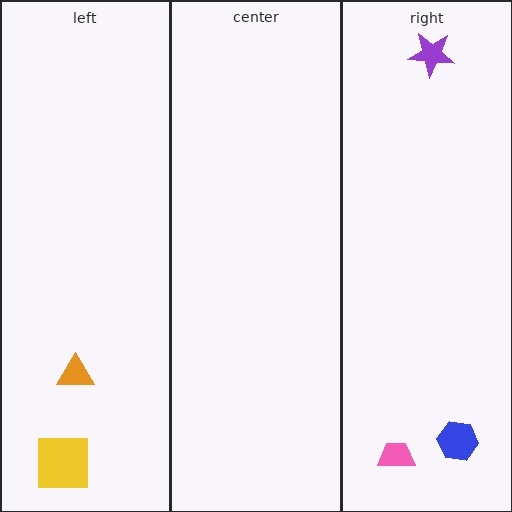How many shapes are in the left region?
2.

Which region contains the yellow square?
The left region.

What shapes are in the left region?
The yellow square, the orange triangle.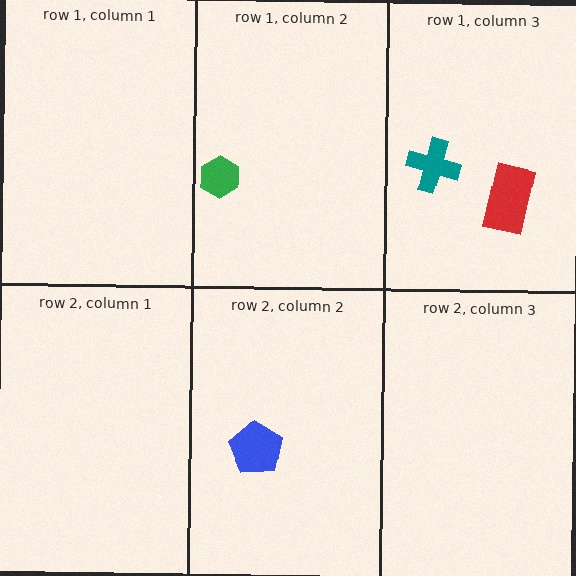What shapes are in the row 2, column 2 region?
The blue pentagon.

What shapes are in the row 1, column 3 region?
The red rectangle, the teal cross.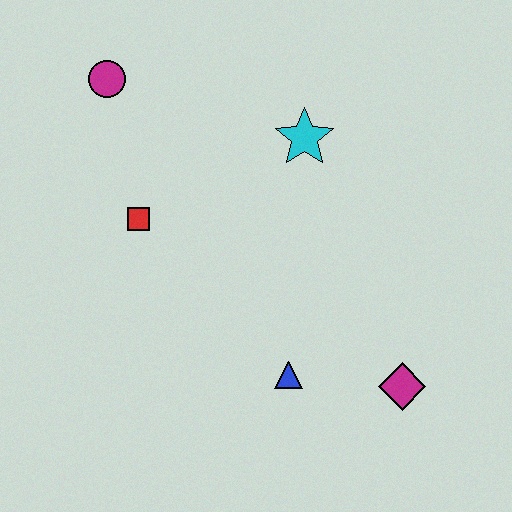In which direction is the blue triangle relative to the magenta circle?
The blue triangle is below the magenta circle.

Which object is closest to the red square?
The magenta circle is closest to the red square.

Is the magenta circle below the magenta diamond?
No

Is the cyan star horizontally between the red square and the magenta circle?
No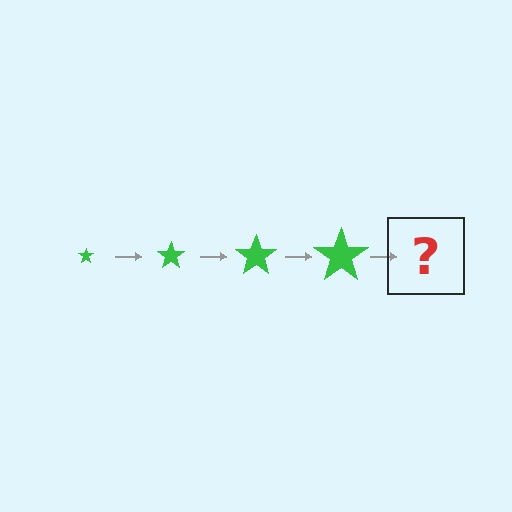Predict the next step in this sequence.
The next step is a green star, larger than the previous one.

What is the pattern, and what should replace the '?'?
The pattern is that the star gets progressively larger each step. The '?' should be a green star, larger than the previous one.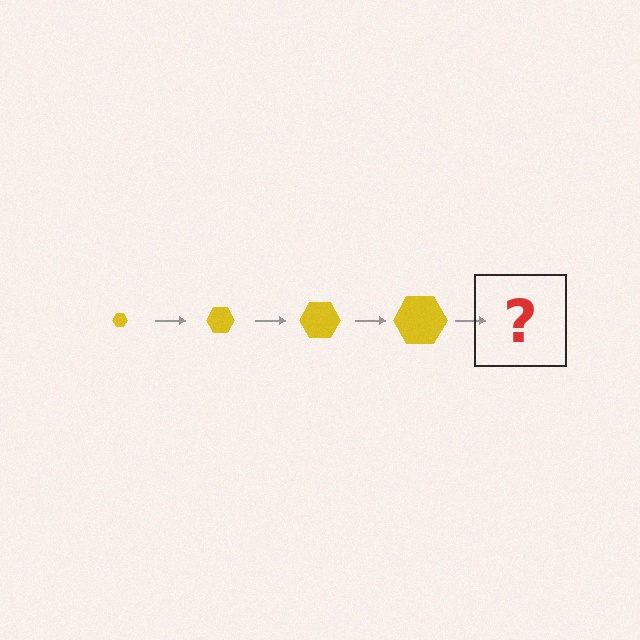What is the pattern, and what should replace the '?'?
The pattern is that the hexagon gets progressively larger each step. The '?' should be a yellow hexagon, larger than the previous one.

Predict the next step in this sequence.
The next step is a yellow hexagon, larger than the previous one.